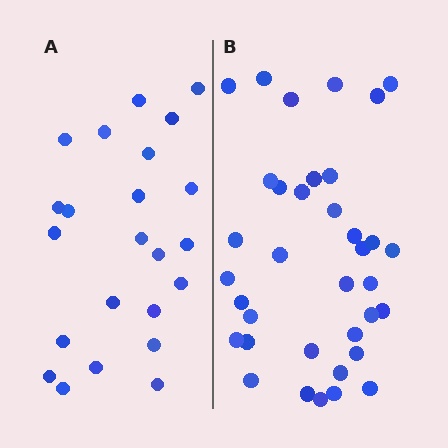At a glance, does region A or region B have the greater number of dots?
Region B (the right region) has more dots.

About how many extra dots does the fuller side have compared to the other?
Region B has approximately 15 more dots than region A.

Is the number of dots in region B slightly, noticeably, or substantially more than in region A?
Region B has substantially more. The ratio is roughly 1.6 to 1.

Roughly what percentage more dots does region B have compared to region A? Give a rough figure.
About 55% more.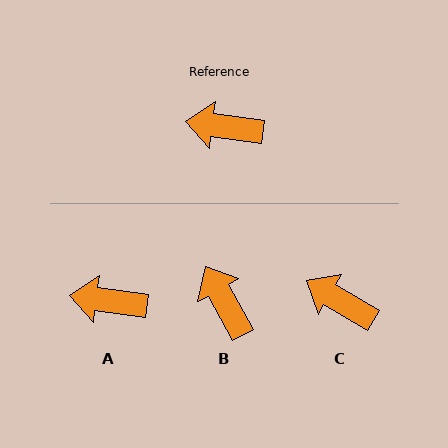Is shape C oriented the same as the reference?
No, it is off by about 23 degrees.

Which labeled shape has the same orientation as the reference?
A.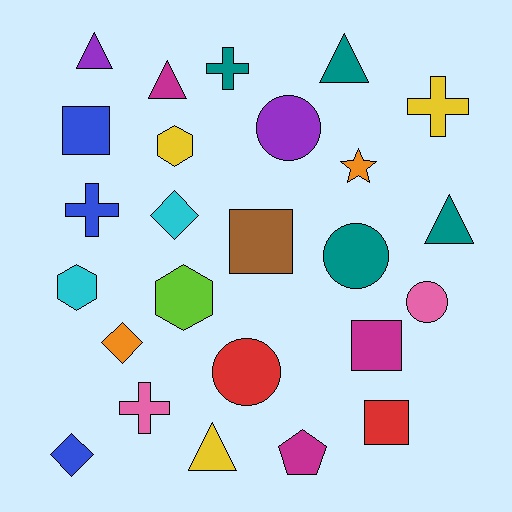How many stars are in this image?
There is 1 star.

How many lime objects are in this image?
There is 1 lime object.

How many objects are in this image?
There are 25 objects.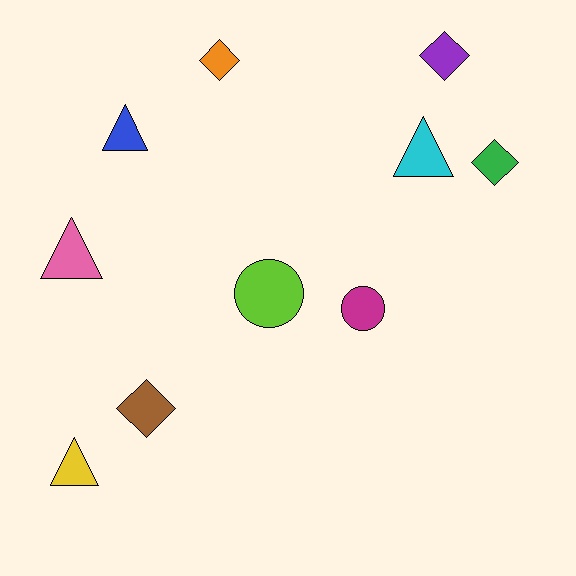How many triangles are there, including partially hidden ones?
There are 4 triangles.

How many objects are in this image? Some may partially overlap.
There are 10 objects.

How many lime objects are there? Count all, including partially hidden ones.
There is 1 lime object.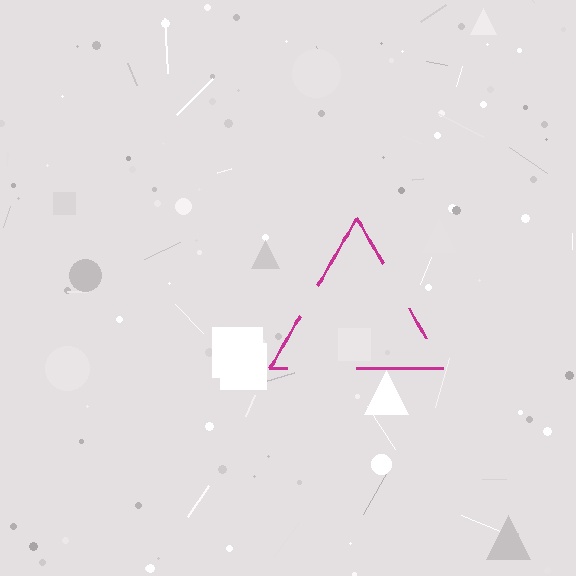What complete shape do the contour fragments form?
The contour fragments form a triangle.